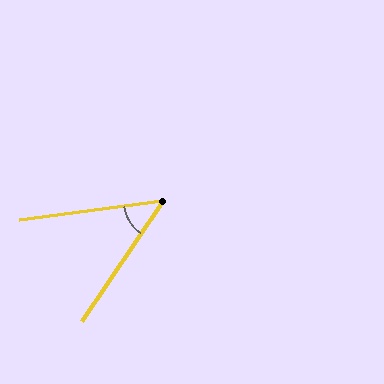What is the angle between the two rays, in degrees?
Approximately 49 degrees.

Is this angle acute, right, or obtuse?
It is acute.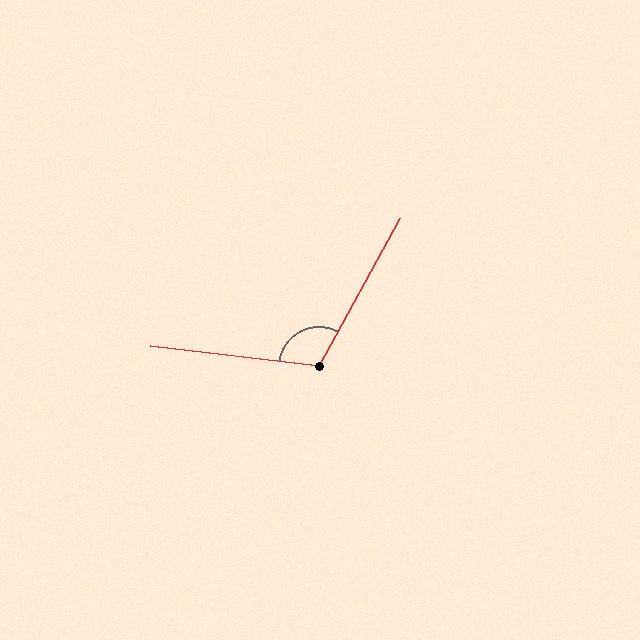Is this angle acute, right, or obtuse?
It is obtuse.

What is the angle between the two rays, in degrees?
Approximately 112 degrees.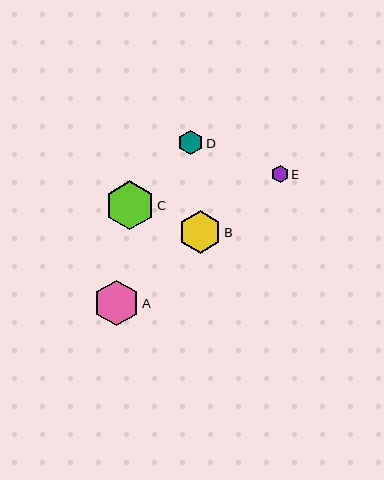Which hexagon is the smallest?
Hexagon E is the smallest with a size of approximately 17 pixels.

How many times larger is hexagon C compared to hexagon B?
Hexagon C is approximately 1.2 times the size of hexagon B.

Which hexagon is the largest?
Hexagon C is the largest with a size of approximately 49 pixels.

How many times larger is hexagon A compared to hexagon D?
Hexagon A is approximately 1.8 times the size of hexagon D.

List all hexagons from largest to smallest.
From largest to smallest: C, A, B, D, E.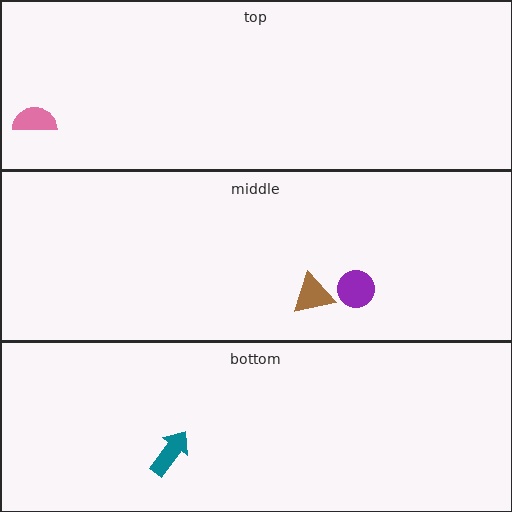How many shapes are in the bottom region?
1.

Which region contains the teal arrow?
The bottom region.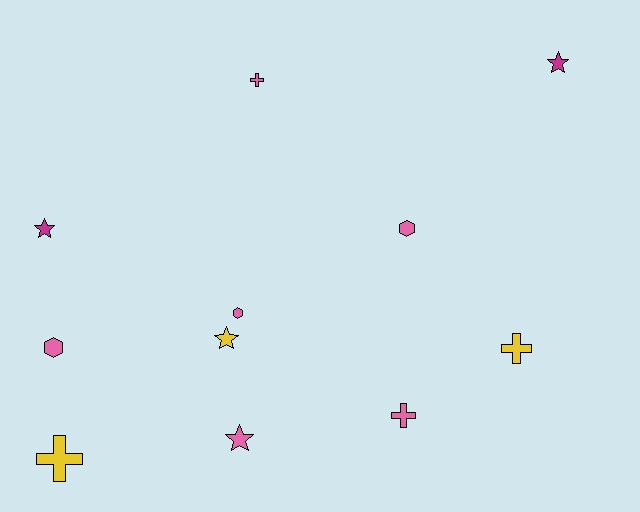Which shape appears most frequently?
Cross, with 4 objects.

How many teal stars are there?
There are no teal stars.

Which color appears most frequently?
Pink, with 6 objects.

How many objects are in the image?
There are 11 objects.